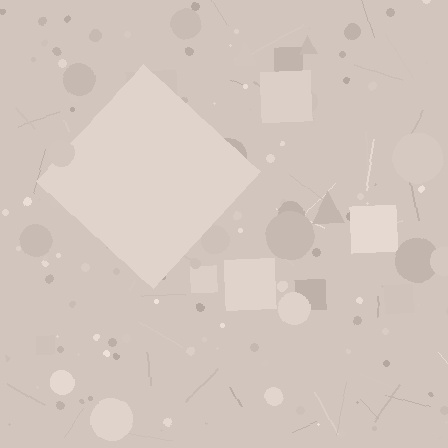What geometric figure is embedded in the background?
A diamond is embedded in the background.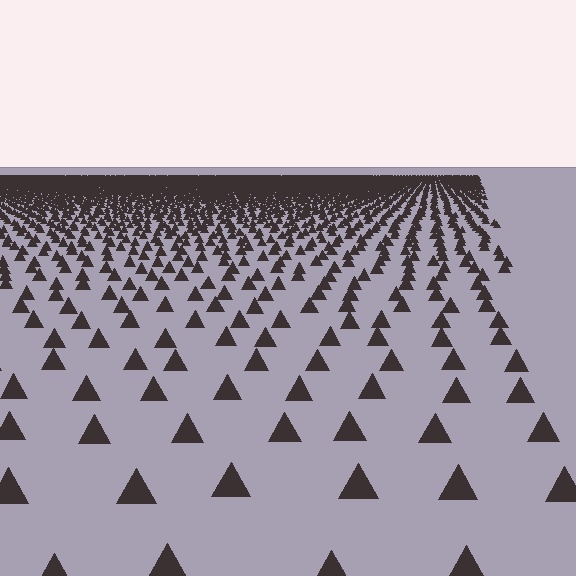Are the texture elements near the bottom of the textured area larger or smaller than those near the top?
Larger. Near the bottom, elements are closer to the viewer and appear at a bigger on-screen size.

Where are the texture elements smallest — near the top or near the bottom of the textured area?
Near the top.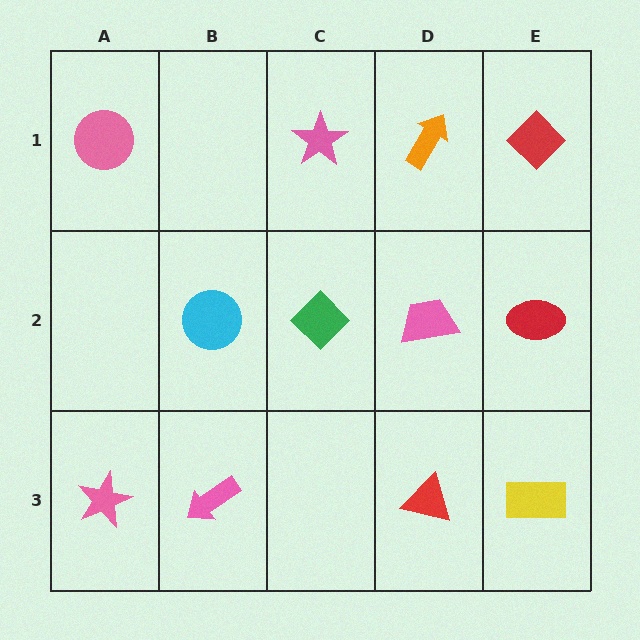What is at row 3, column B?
A pink arrow.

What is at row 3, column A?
A pink star.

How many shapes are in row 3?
4 shapes.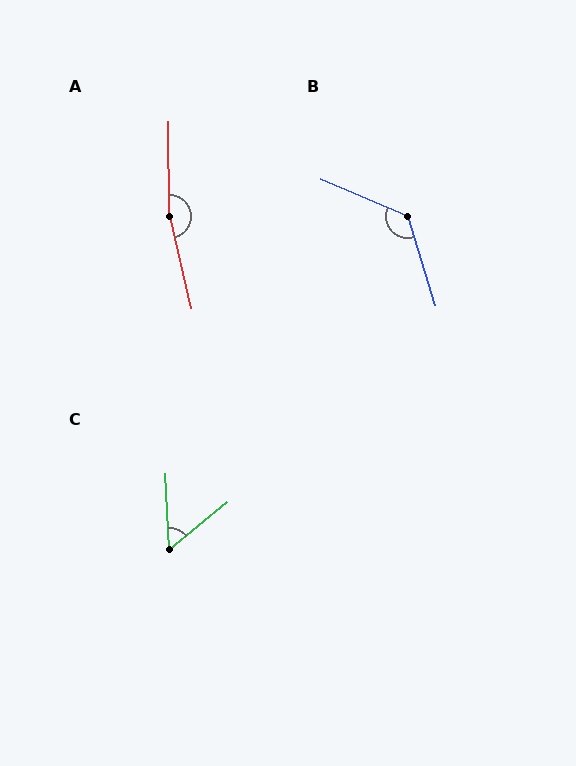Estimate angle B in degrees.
Approximately 130 degrees.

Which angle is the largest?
A, at approximately 167 degrees.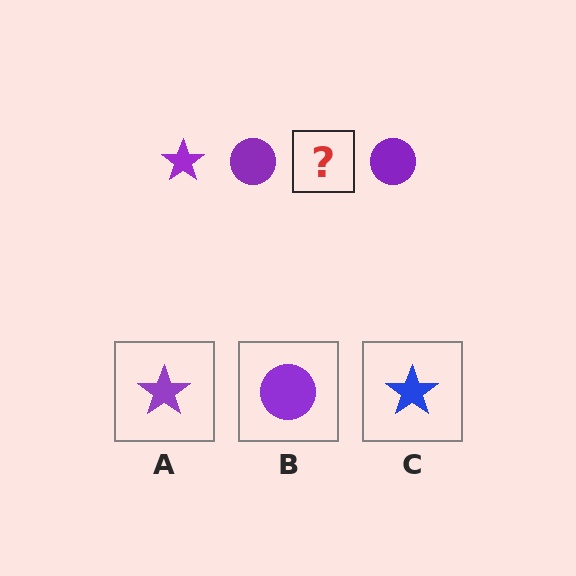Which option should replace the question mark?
Option A.